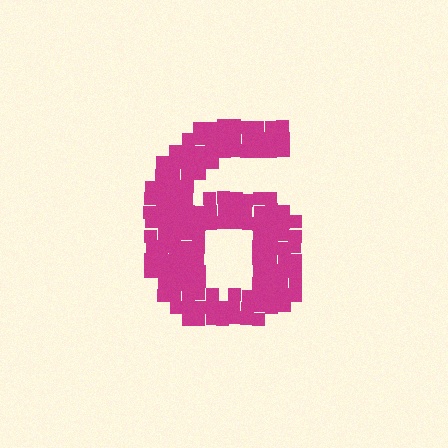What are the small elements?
The small elements are squares.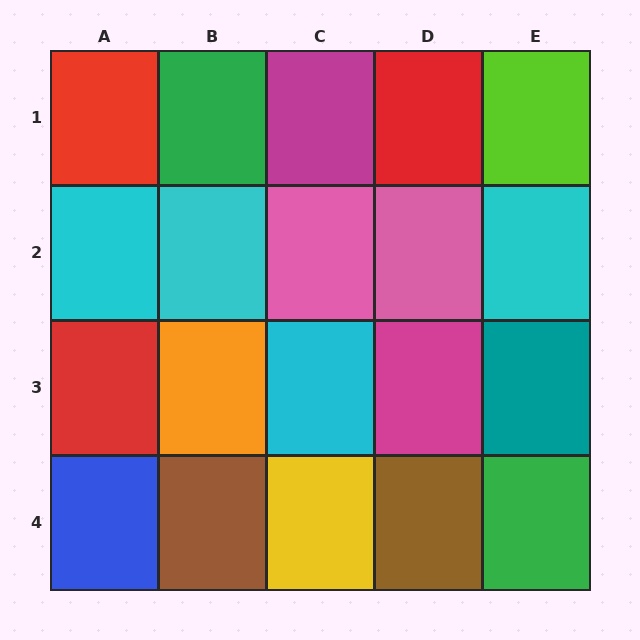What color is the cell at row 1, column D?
Red.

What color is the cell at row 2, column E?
Cyan.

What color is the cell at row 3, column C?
Cyan.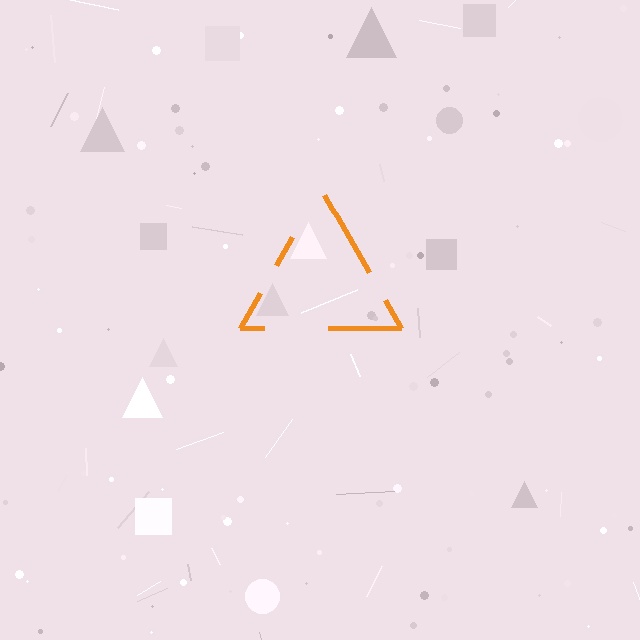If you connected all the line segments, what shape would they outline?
They would outline a triangle.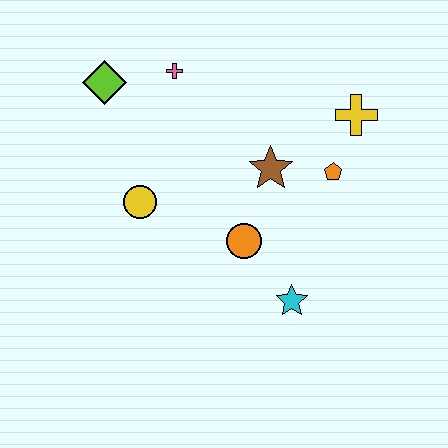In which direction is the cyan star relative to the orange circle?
The cyan star is below the orange circle.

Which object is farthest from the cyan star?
The lime diamond is farthest from the cyan star.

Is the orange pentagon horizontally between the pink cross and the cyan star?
No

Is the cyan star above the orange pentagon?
No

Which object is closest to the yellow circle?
The orange circle is closest to the yellow circle.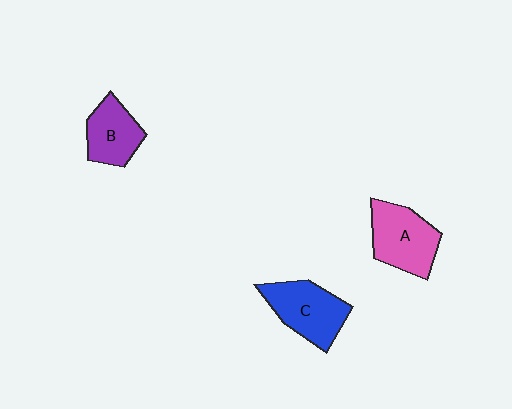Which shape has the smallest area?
Shape B (purple).